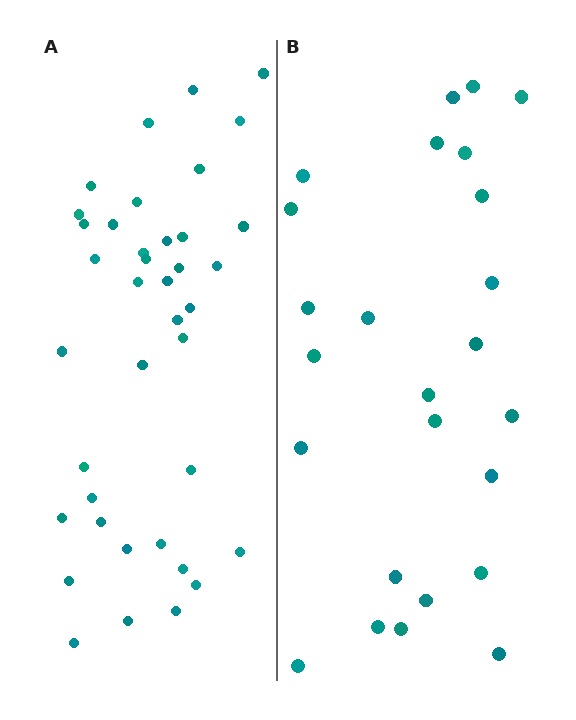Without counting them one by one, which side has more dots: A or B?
Region A (the left region) has more dots.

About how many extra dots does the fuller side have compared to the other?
Region A has approximately 15 more dots than region B.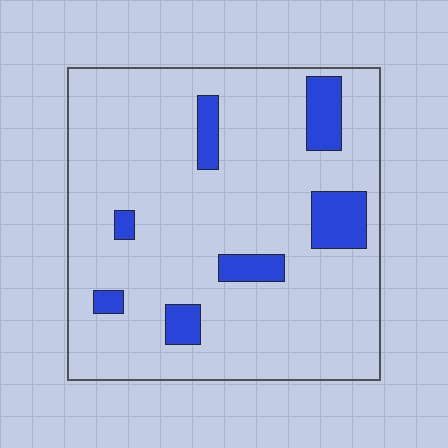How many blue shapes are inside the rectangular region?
7.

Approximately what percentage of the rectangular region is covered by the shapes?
Approximately 10%.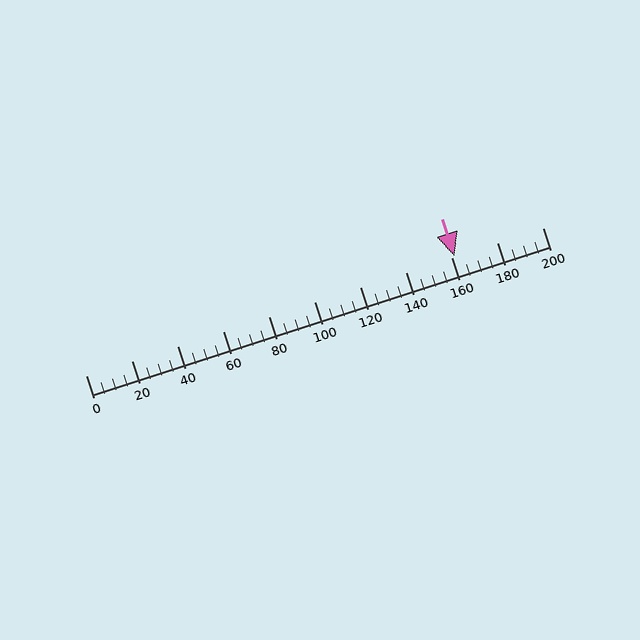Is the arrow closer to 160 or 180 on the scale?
The arrow is closer to 160.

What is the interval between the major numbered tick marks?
The major tick marks are spaced 20 units apart.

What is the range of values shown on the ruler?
The ruler shows values from 0 to 200.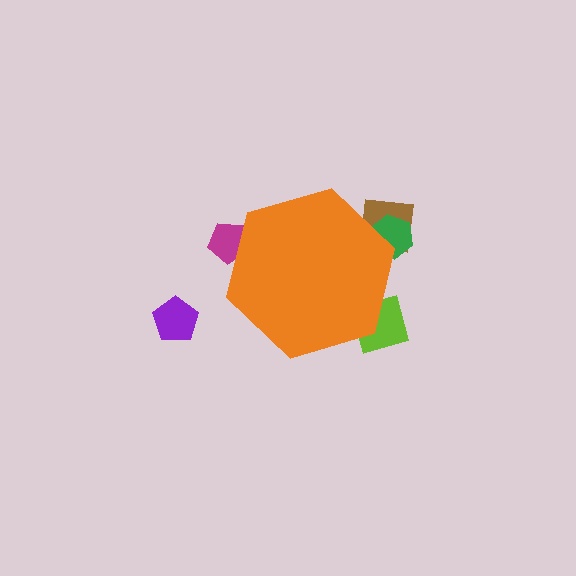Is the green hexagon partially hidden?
Yes, the green hexagon is partially hidden behind the orange hexagon.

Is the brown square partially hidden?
Yes, the brown square is partially hidden behind the orange hexagon.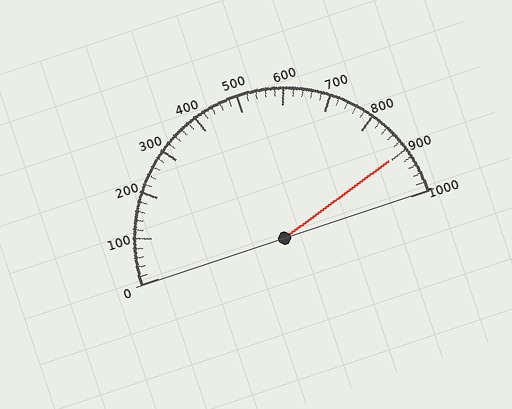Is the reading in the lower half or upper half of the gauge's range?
The reading is in the upper half of the range (0 to 1000).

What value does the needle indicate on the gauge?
The needle indicates approximately 900.